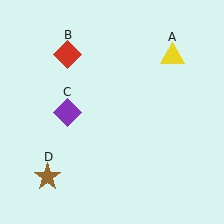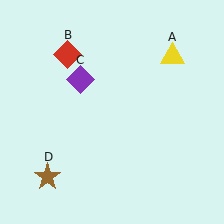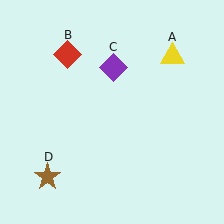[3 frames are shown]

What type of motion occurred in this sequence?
The purple diamond (object C) rotated clockwise around the center of the scene.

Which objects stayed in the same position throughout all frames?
Yellow triangle (object A) and red diamond (object B) and brown star (object D) remained stationary.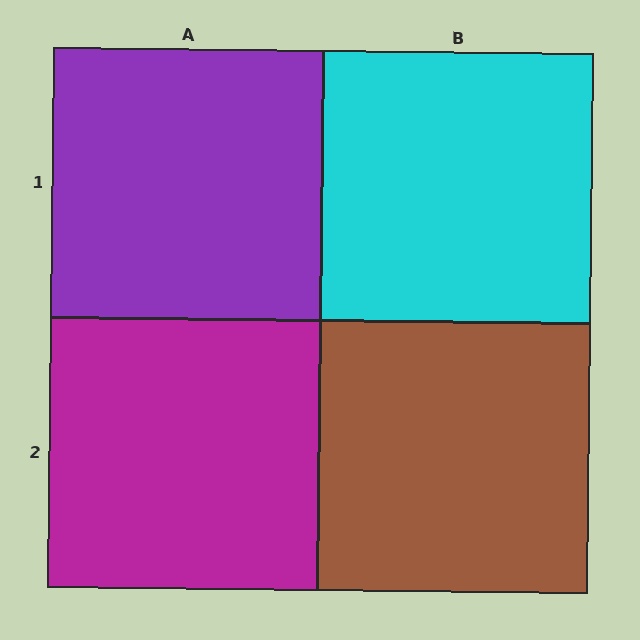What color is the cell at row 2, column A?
Magenta.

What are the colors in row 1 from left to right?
Purple, cyan.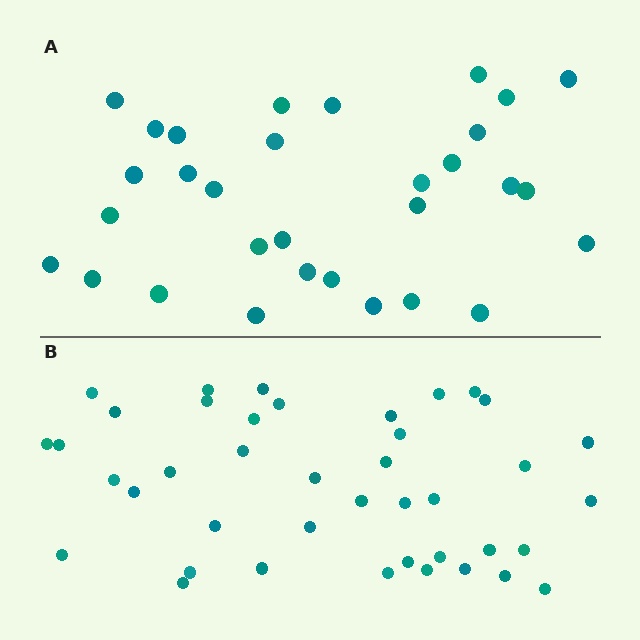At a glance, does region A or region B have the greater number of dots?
Region B (the bottom region) has more dots.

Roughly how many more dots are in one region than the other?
Region B has roughly 10 or so more dots than region A.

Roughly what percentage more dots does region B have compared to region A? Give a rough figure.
About 30% more.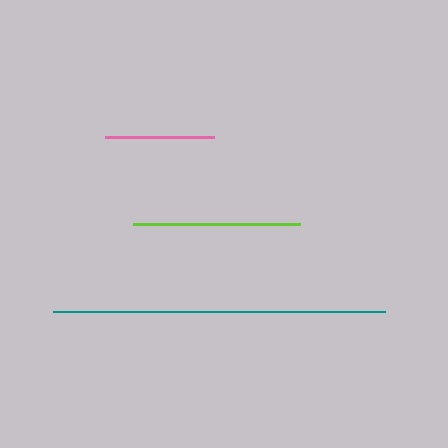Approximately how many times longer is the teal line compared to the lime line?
The teal line is approximately 2.0 times the length of the lime line.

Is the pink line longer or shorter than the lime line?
The lime line is longer than the pink line.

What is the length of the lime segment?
The lime segment is approximately 167 pixels long.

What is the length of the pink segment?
The pink segment is approximately 110 pixels long.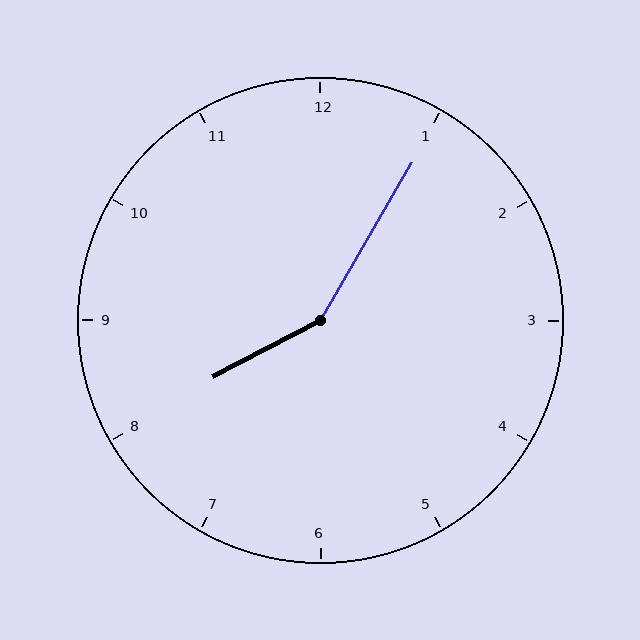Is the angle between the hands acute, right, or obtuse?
It is obtuse.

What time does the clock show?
8:05.